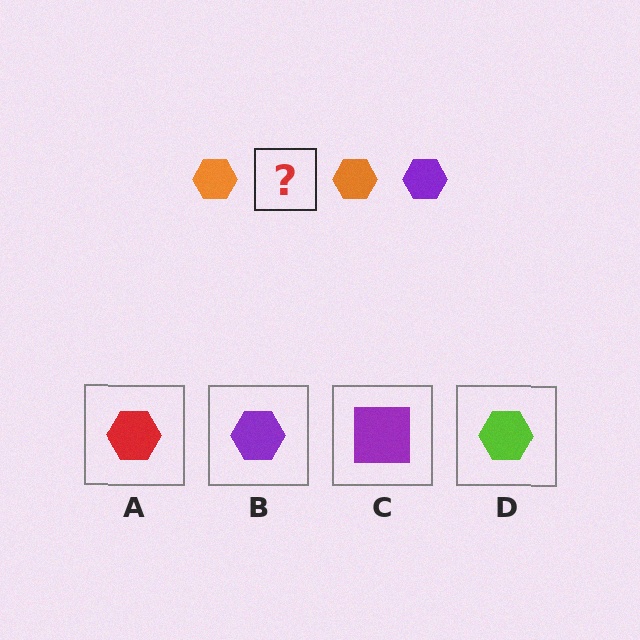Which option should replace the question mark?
Option B.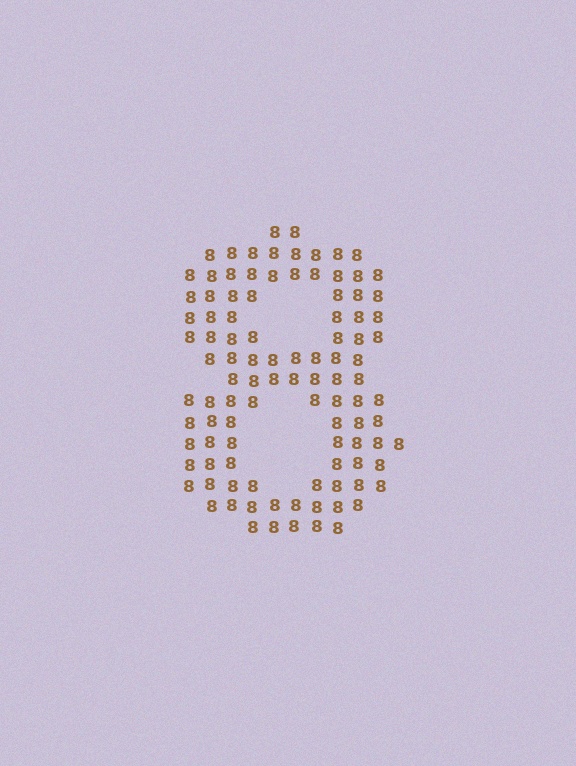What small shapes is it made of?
It is made of small digit 8's.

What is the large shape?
The large shape is the digit 8.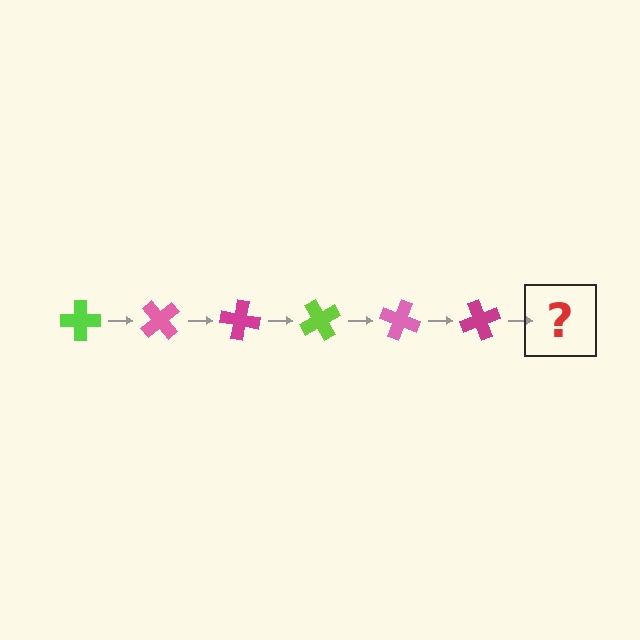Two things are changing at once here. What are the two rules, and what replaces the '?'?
The two rules are that it rotates 50 degrees each step and the color cycles through lime, pink, and magenta. The '?' should be a lime cross, rotated 300 degrees from the start.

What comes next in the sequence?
The next element should be a lime cross, rotated 300 degrees from the start.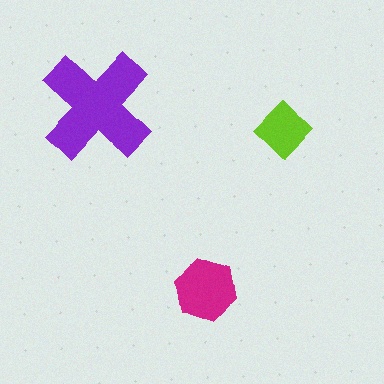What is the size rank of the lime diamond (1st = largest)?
3rd.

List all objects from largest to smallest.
The purple cross, the magenta hexagon, the lime diamond.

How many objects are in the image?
There are 3 objects in the image.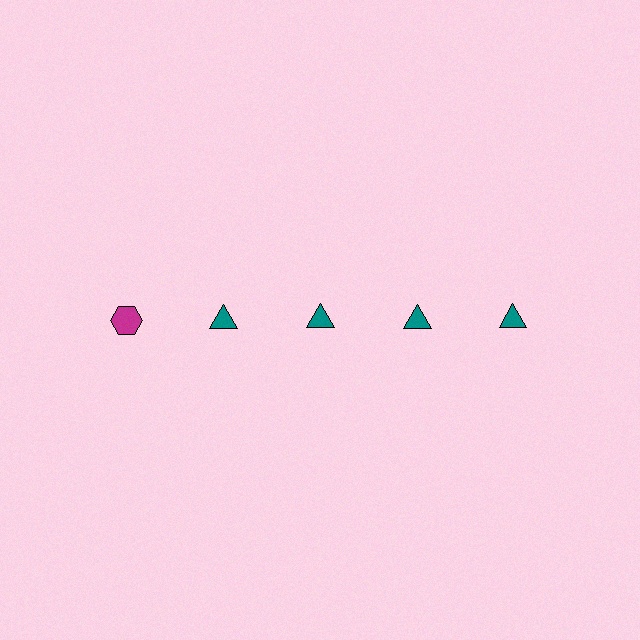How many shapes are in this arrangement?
There are 5 shapes arranged in a grid pattern.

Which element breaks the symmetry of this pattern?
The magenta hexagon in the top row, leftmost column breaks the symmetry. All other shapes are teal triangles.